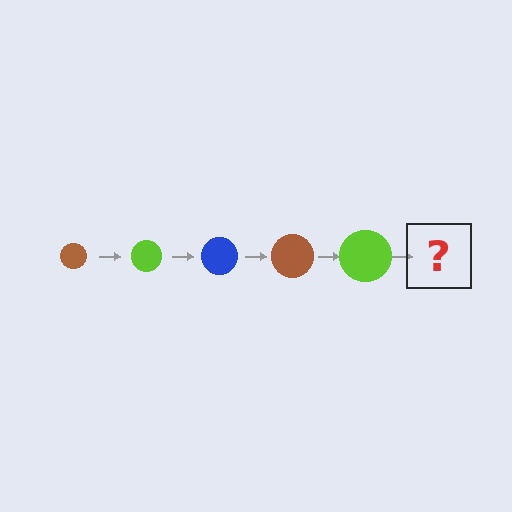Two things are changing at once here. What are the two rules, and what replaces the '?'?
The two rules are that the circle grows larger each step and the color cycles through brown, lime, and blue. The '?' should be a blue circle, larger than the previous one.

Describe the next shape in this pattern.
It should be a blue circle, larger than the previous one.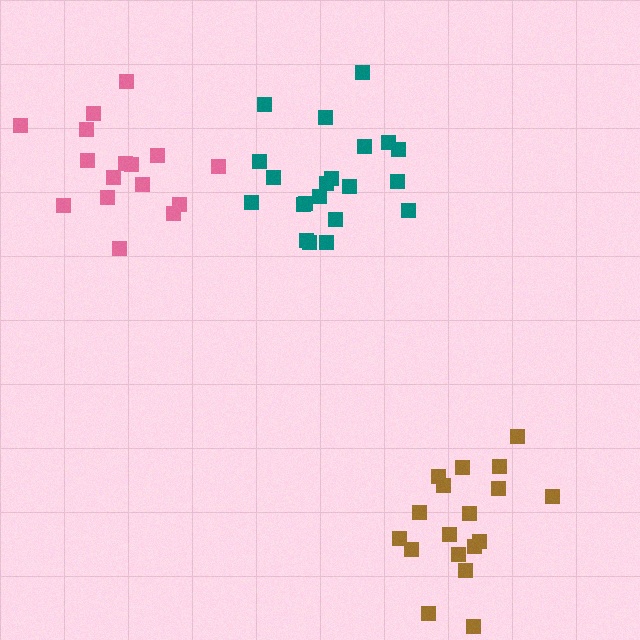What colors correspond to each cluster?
The clusters are colored: pink, teal, brown.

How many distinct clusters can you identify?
There are 3 distinct clusters.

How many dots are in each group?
Group 1: 16 dots, Group 2: 21 dots, Group 3: 18 dots (55 total).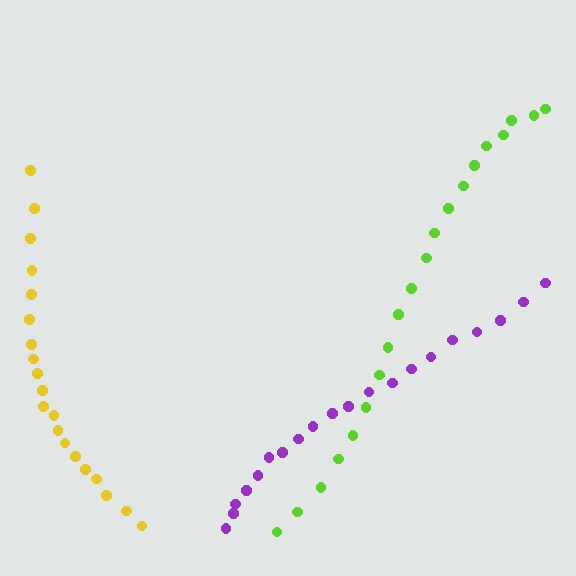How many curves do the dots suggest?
There are 3 distinct paths.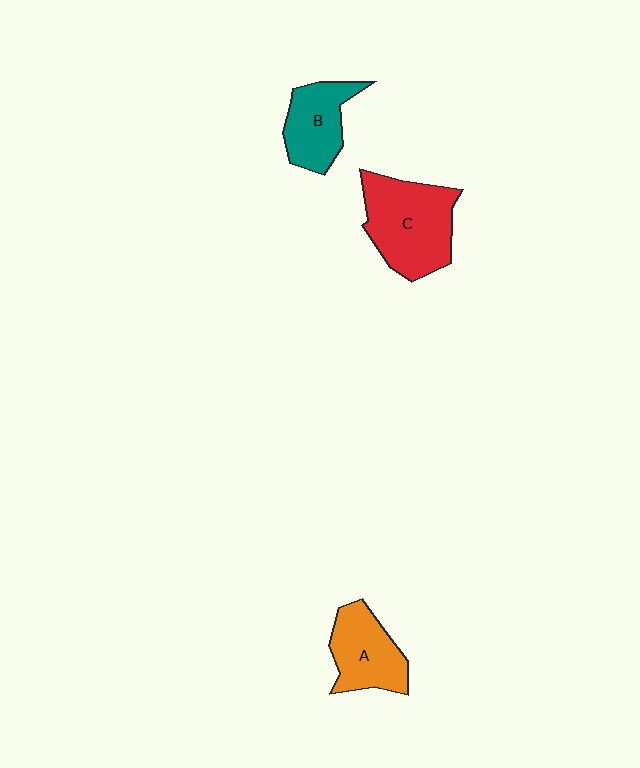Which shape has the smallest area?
Shape B (teal).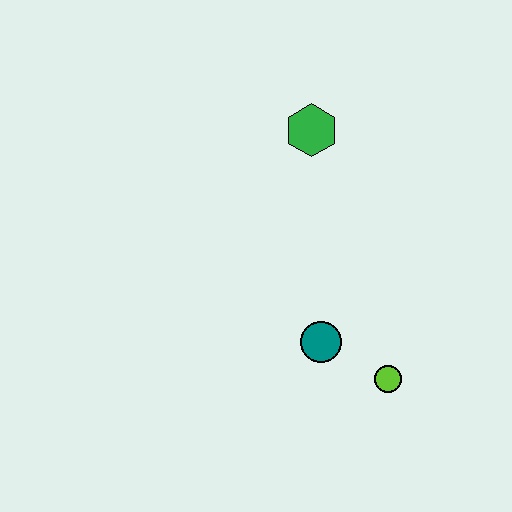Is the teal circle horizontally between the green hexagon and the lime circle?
Yes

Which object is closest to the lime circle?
The teal circle is closest to the lime circle.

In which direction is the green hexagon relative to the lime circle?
The green hexagon is above the lime circle.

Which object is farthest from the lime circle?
The green hexagon is farthest from the lime circle.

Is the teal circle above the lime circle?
Yes